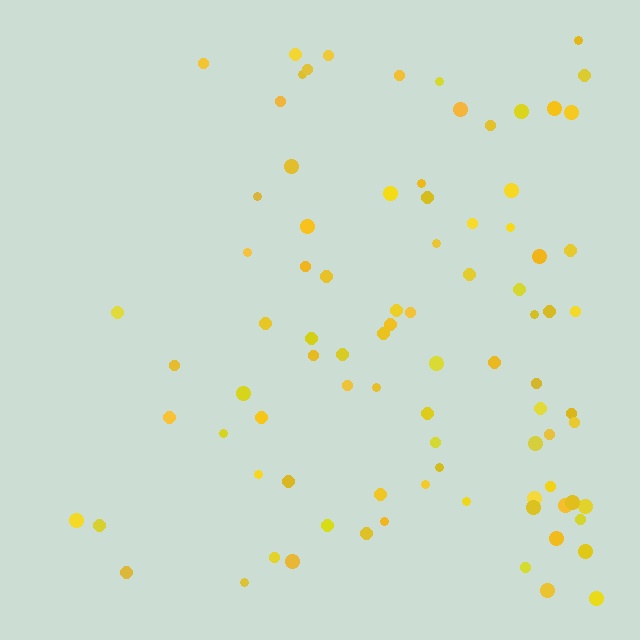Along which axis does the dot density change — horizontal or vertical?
Horizontal.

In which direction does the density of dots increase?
From left to right, with the right side densest.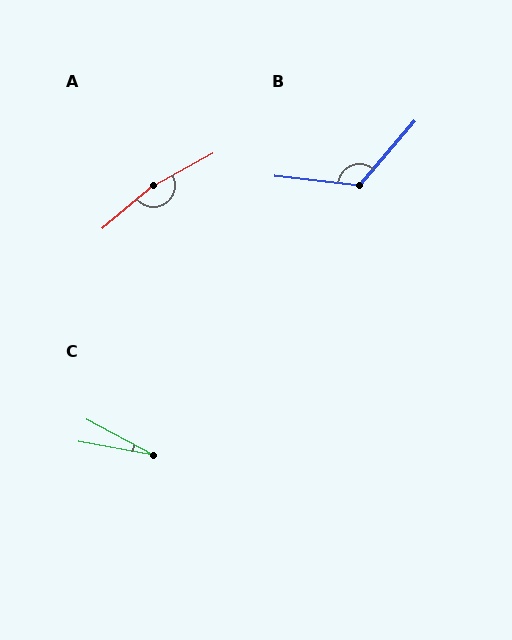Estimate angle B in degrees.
Approximately 124 degrees.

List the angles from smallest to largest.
C (18°), B (124°), A (168°).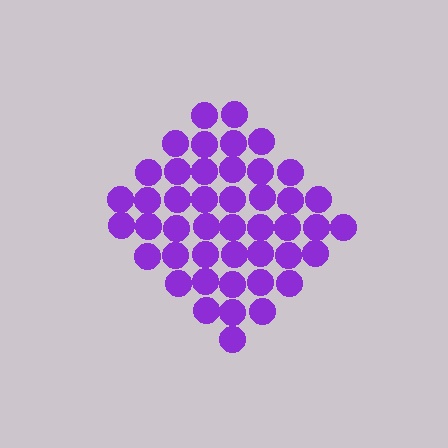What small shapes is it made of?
It is made of small circles.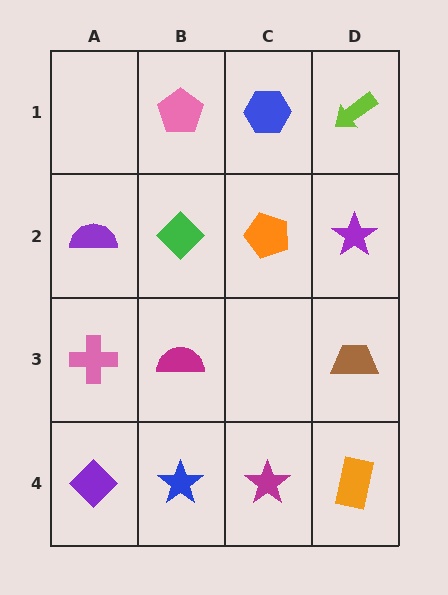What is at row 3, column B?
A magenta semicircle.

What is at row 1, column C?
A blue hexagon.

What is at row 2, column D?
A purple star.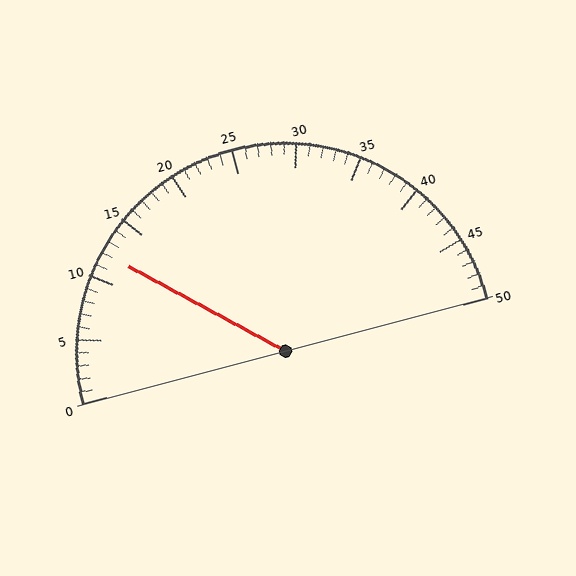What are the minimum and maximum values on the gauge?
The gauge ranges from 0 to 50.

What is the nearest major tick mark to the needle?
The nearest major tick mark is 10.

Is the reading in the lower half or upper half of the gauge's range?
The reading is in the lower half of the range (0 to 50).